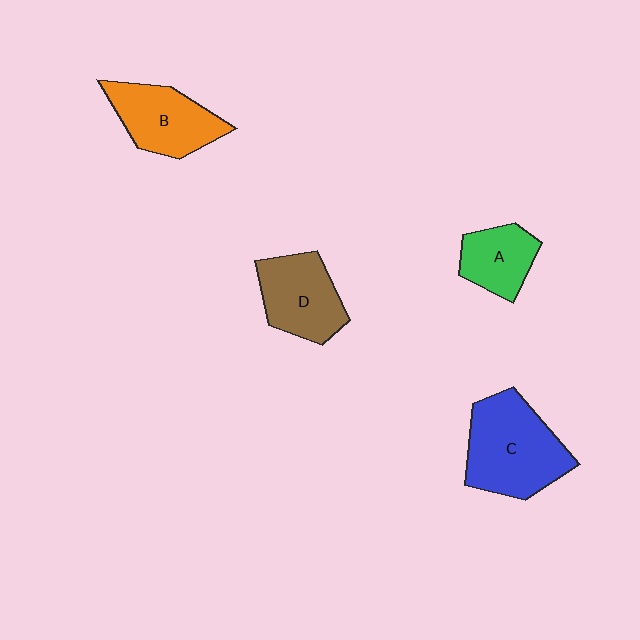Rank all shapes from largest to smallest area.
From largest to smallest: C (blue), B (orange), D (brown), A (green).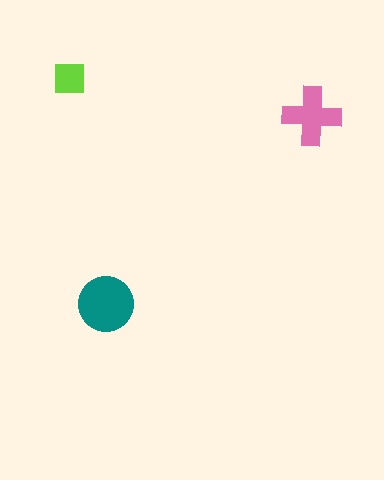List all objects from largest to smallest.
The teal circle, the pink cross, the lime square.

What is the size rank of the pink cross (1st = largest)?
2nd.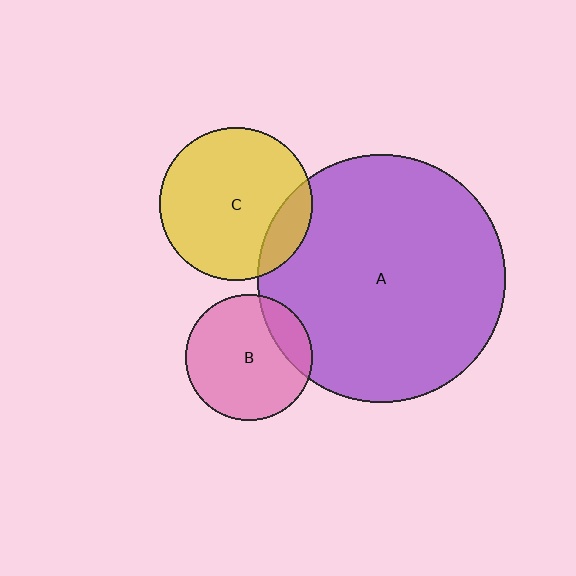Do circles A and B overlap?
Yes.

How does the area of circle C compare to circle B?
Approximately 1.5 times.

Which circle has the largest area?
Circle A (purple).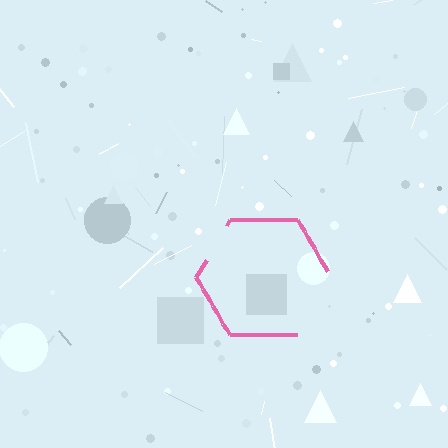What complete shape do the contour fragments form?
The contour fragments form a hexagon.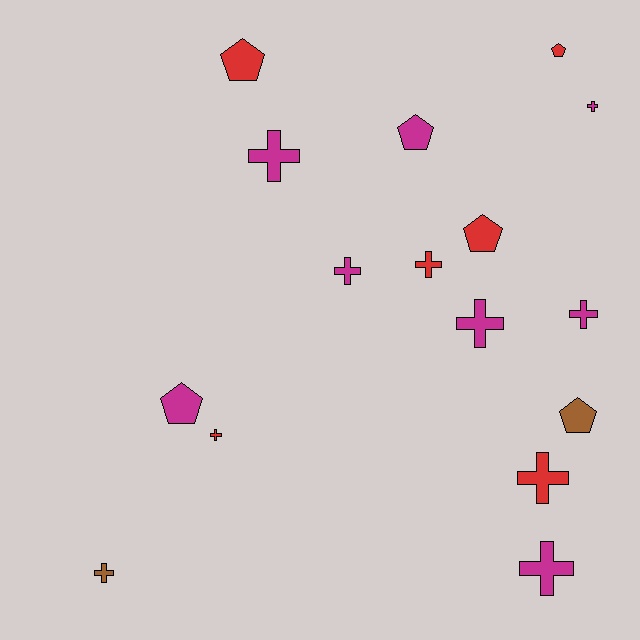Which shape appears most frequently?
Cross, with 10 objects.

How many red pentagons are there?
There are 3 red pentagons.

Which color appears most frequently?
Magenta, with 8 objects.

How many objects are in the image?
There are 16 objects.